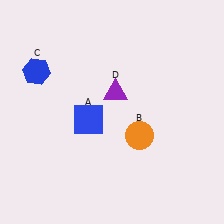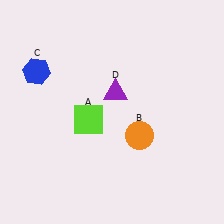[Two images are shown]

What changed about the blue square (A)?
In Image 1, A is blue. In Image 2, it changed to lime.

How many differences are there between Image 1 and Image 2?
There is 1 difference between the two images.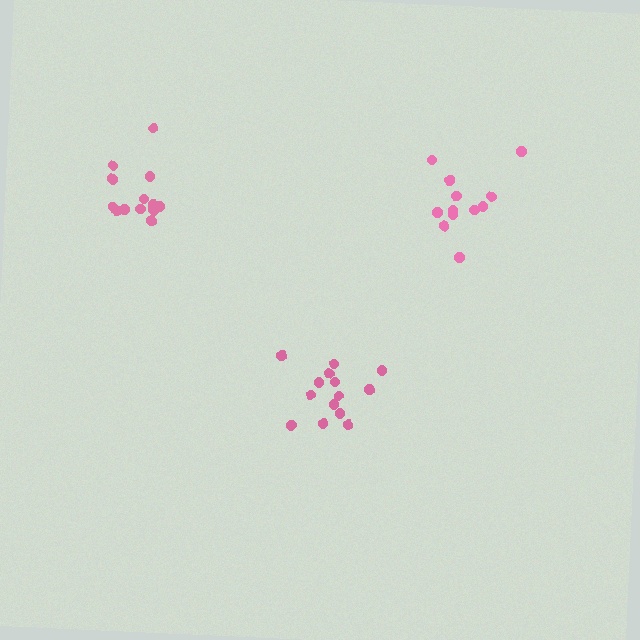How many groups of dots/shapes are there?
There are 3 groups.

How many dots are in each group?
Group 1: 15 dots, Group 2: 13 dots, Group 3: 12 dots (40 total).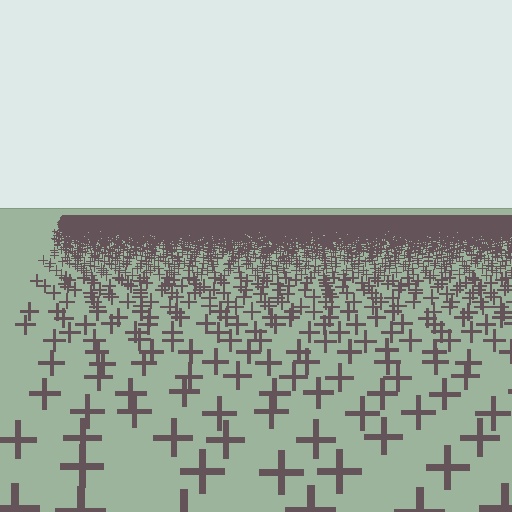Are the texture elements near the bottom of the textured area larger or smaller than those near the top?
Larger. Near the bottom, elements are closer to the viewer and appear at a bigger on-screen size.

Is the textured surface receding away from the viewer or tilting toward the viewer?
The surface is receding away from the viewer. Texture elements get smaller and denser toward the top.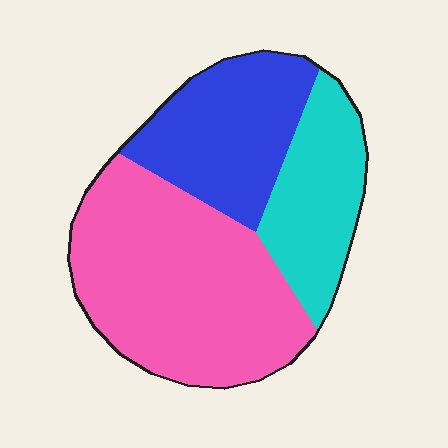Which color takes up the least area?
Cyan, at roughly 20%.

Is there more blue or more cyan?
Blue.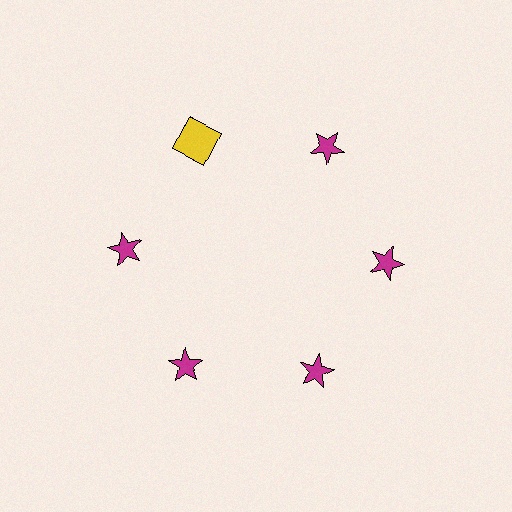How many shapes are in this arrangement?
There are 6 shapes arranged in a ring pattern.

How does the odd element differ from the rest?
It differs in both color (yellow instead of magenta) and shape (square instead of star).